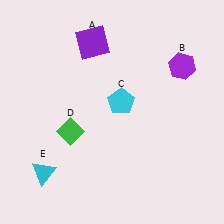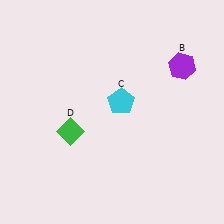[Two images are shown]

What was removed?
The purple square (A), the cyan triangle (E) were removed in Image 2.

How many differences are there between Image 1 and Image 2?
There are 2 differences between the two images.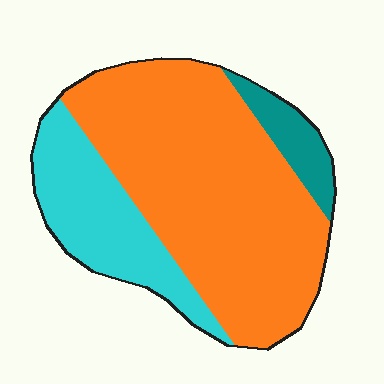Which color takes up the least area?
Teal, at roughly 10%.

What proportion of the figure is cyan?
Cyan covers around 25% of the figure.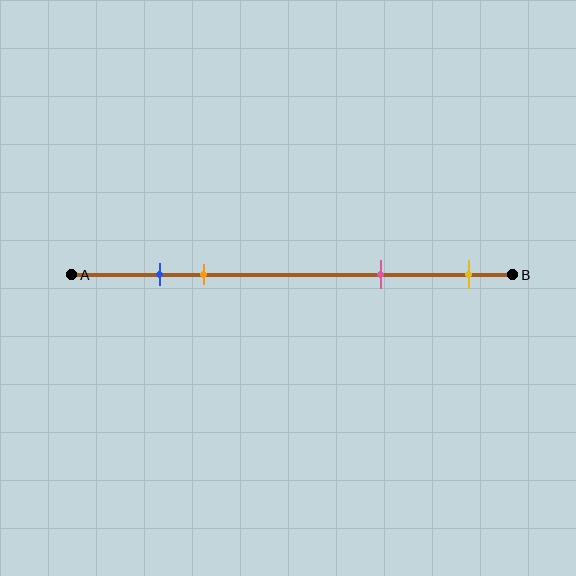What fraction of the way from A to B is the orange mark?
The orange mark is approximately 30% (0.3) of the way from A to B.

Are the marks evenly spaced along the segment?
No, the marks are not evenly spaced.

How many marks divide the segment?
There are 4 marks dividing the segment.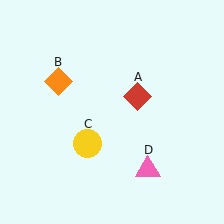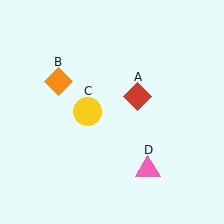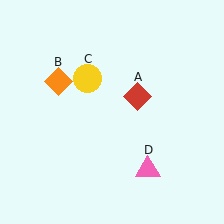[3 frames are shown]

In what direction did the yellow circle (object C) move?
The yellow circle (object C) moved up.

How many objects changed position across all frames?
1 object changed position: yellow circle (object C).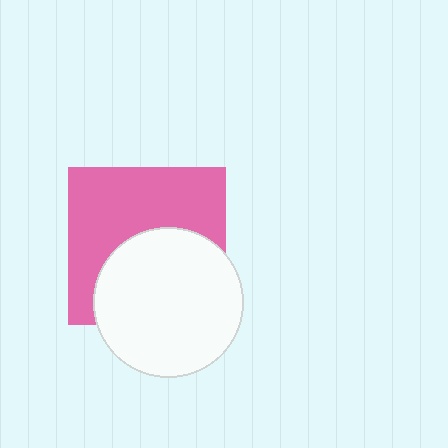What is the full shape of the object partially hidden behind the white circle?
The partially hidden object is a pink square.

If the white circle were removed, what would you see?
You would see the complete pink square.